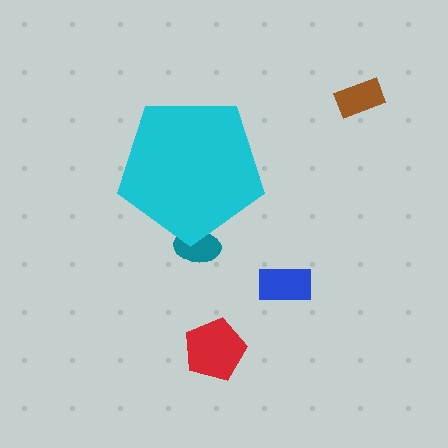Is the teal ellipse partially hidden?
Yes, the teal ellipse is partially hidden behind the cyan pentagon.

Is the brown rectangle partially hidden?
No, the brown rectangle is fully visible.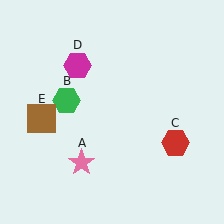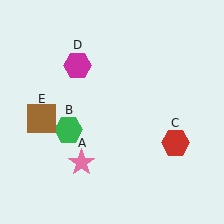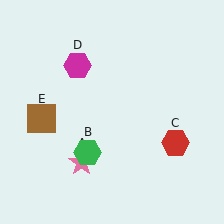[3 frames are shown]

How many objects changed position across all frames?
1 object changed position: green hexagon (object B).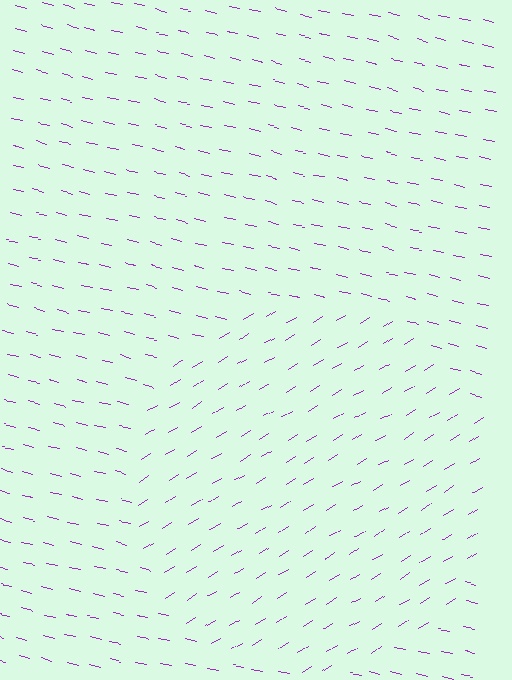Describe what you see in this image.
The image is filled with small purple line segments. A circle region in the image has lines oriented differently from the surrounding lines, creating a visible texture boundary.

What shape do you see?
I see a circle.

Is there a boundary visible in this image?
Yes, there is a texture boundary formed by a change in line orientation.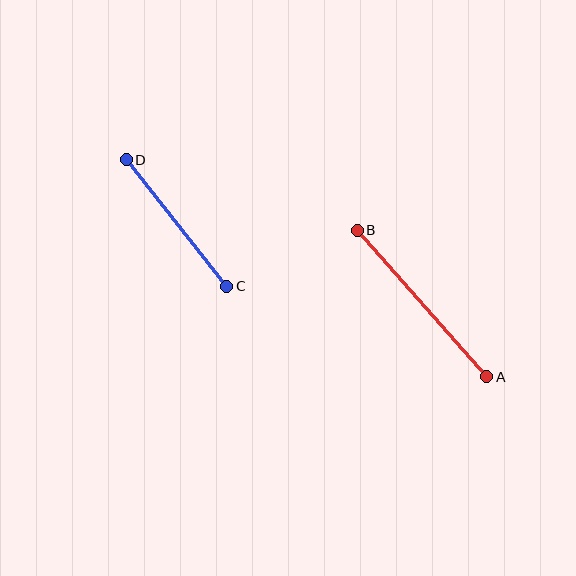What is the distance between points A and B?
The distance is approximately 196 pixels.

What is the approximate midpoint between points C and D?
The midpoint is at approximately (176, 223) pixels.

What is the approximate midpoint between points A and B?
The midpoint is at approximately (422, 303) pixels.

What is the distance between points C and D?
The distance is approximately 161 pixels.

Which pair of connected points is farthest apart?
Points A and B are farthest apart.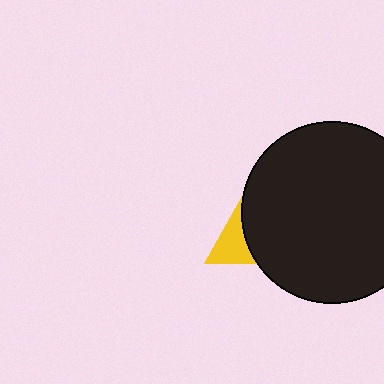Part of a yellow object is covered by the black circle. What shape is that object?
It is a triangle.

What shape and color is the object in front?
The object in front is a black circle.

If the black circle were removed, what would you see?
You would see the complete yellow triangle.